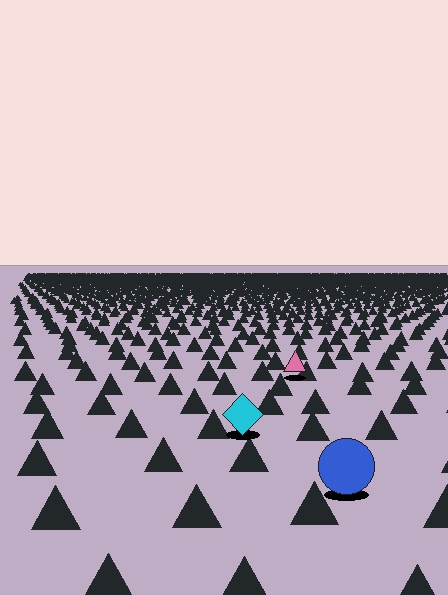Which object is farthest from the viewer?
The pink triangle is farthest from the viewer. It appears smaller and the ground texture around it is denser.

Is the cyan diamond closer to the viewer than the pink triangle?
Yes. The cyan diamond is closer — you can tell from the texture gradient: the ground texture is coarser near it.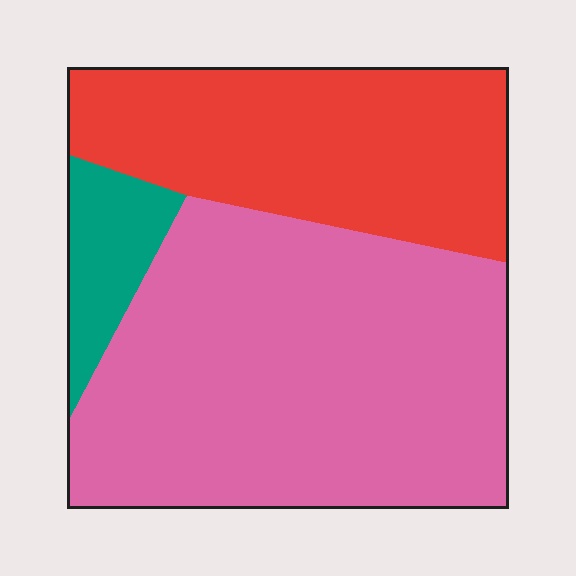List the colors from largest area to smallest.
From largest to smallest: pink, red, teal.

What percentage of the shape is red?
Red takes up about one third (1/3) of the shape.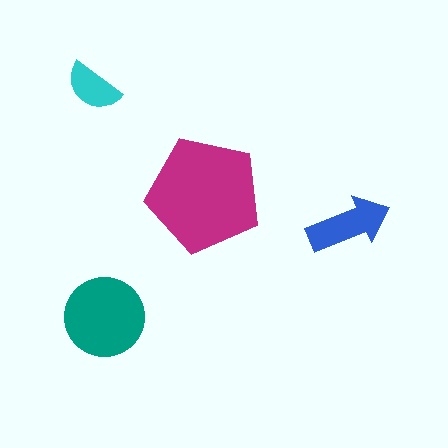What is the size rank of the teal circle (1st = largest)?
2nd.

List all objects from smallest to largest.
The cyan semicircle, the blue arrow, the teal circle, the magenta pentagon.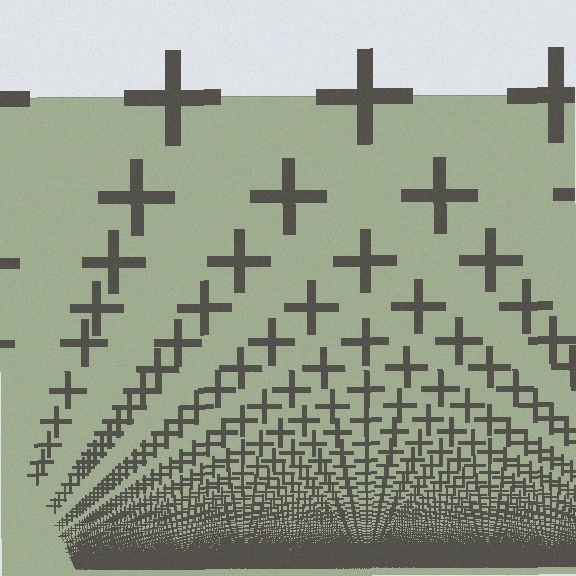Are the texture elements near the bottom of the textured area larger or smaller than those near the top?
Smaller. The gradient is inverted — elements near the bottom are smaller and denser.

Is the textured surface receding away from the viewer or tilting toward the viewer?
The surface appears to tilt toward the viewer. Texture elements get larger and sparser toward the top.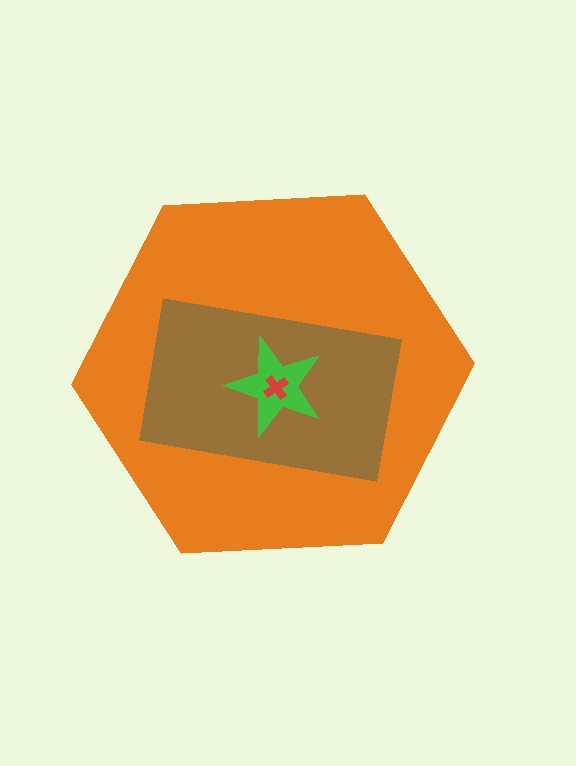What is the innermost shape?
The red cross.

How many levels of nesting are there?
4.